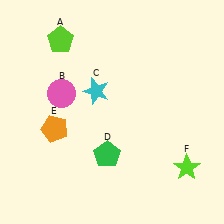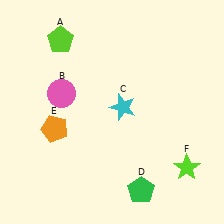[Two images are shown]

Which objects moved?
The objects that moved are: the cyan star (C), the green pentagon (D).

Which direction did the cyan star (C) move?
The cyan star (C) moved right.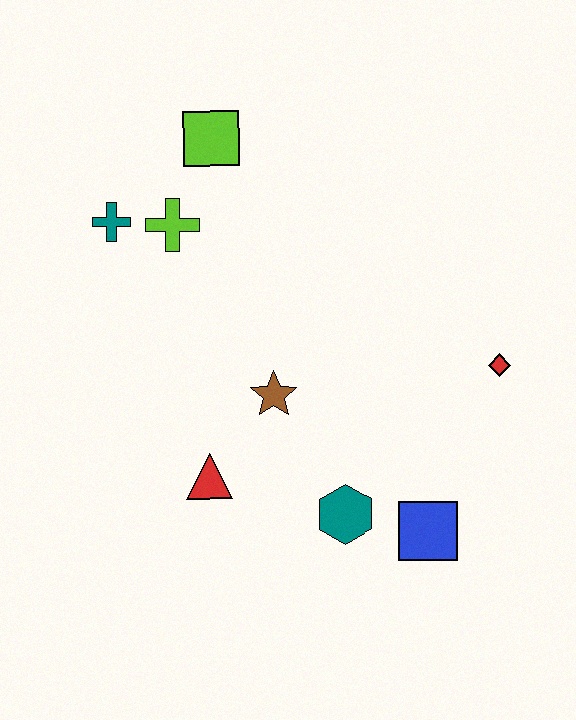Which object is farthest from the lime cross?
The blue square is farthest from the lime cross.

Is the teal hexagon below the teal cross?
Yes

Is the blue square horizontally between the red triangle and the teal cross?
No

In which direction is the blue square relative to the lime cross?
The blue square is below the lime cross.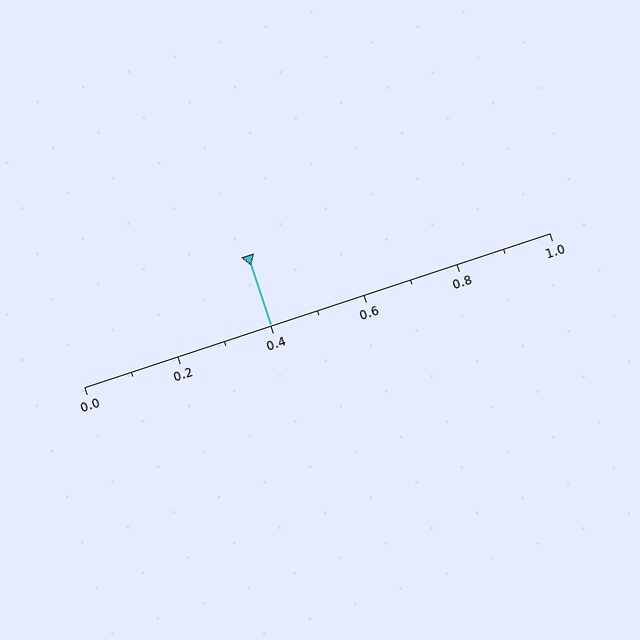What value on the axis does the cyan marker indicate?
The marker indicates approximately 0.4.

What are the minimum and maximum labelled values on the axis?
The axis runs from 0.0 to 1.0.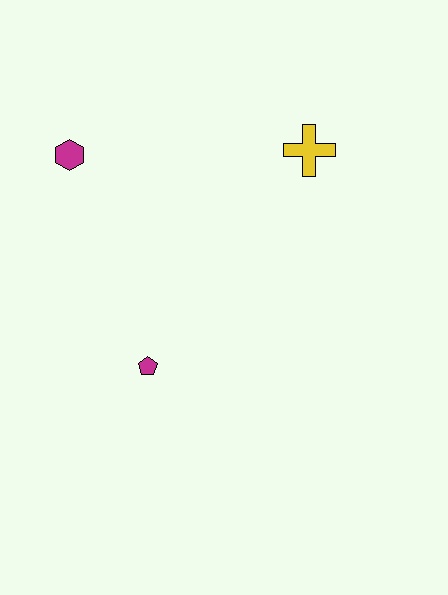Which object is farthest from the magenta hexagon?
The yellow cross is farthest from the magenta hexagon.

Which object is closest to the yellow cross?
The magenta hexagon is closest to the yellow cross.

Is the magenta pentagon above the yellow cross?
No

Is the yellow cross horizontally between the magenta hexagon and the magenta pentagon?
No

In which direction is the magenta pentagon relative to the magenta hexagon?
The magenta pentagon is below the magenta hexagon.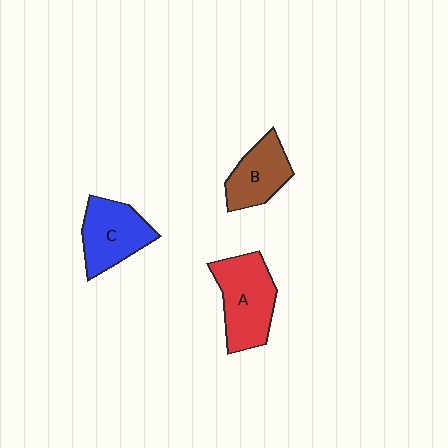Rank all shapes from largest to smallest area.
From largest to smallest: A (red), C (blue), B (brown).